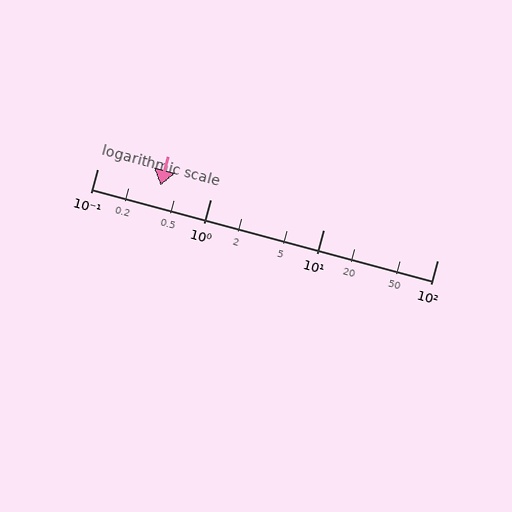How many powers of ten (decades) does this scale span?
The scale spans 3 decades, from 0.1 to 100.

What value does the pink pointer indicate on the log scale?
The pointer indicates approximately 0.36.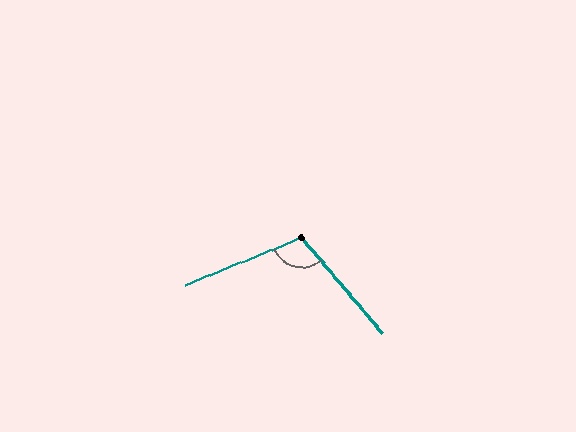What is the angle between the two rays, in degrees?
Approximately 108 degrees.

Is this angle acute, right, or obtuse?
It is obtuse.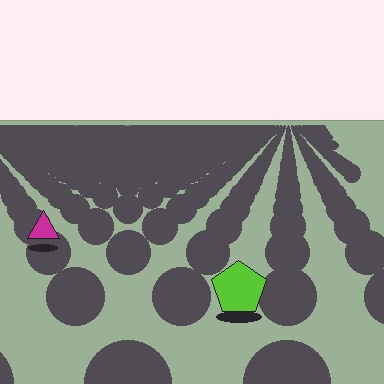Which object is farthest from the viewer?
The magenta triangle is farthest from the viewer. It appears smaller and the ground texture around it is denser.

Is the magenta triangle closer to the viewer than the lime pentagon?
No. The lime pentagon is closer — you can tell from the texture gradient: the ground texture is coarser near it.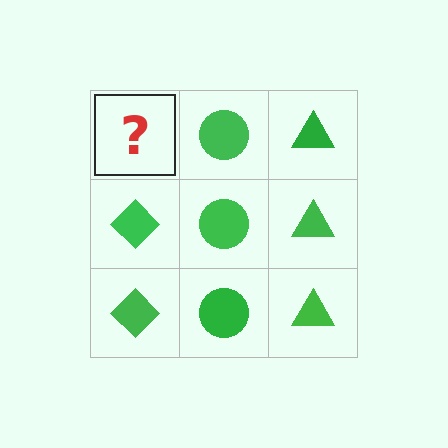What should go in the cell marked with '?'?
The missing cell should contain a green diamond.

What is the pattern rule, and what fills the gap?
The rule is that each column has a consistent shape. The gap should be filled with a green diamond.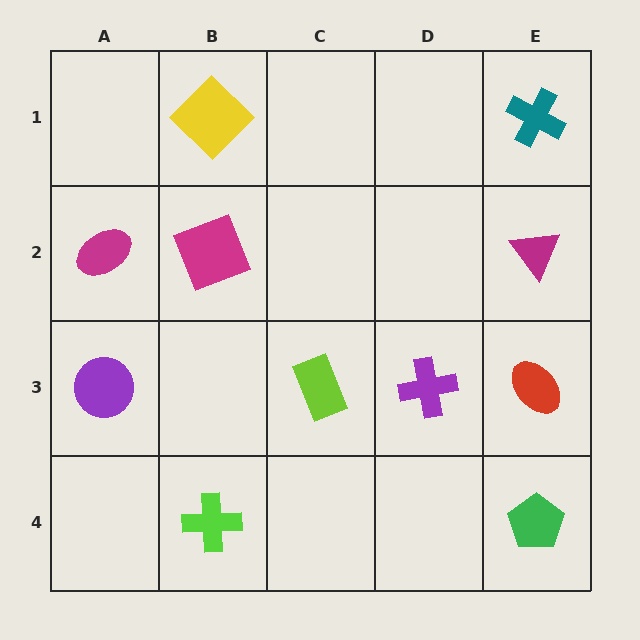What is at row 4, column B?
A lime cross.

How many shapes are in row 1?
2 shapes.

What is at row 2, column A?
A magenta ellipse.